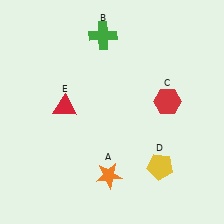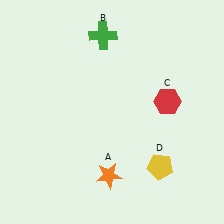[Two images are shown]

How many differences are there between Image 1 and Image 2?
There is 1 difference between the two images.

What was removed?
The red triangle (E) was removed in Image 2.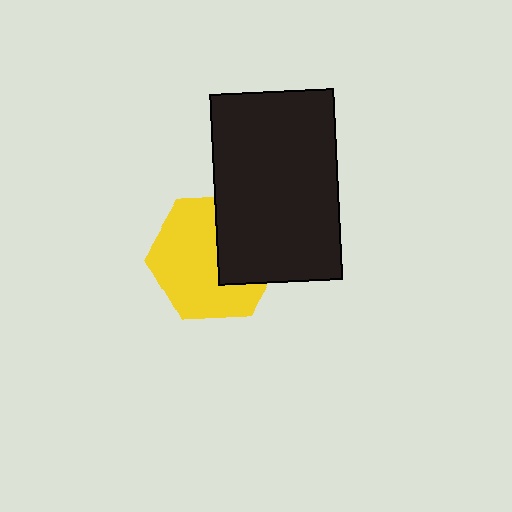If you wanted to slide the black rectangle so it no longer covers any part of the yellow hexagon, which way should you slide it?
Slide it right — that is the most direct way to separate the two shapes.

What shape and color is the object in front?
The object in front is a black rectangle.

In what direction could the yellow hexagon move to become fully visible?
The yellow hexagon could move left. That would shift it out from behind the black rectangle entirely.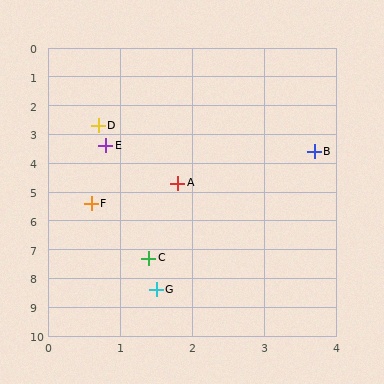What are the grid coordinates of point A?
Point A is at approximately (1.8, 4.7).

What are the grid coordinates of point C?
Point C is at approximately (1.4, 7.3).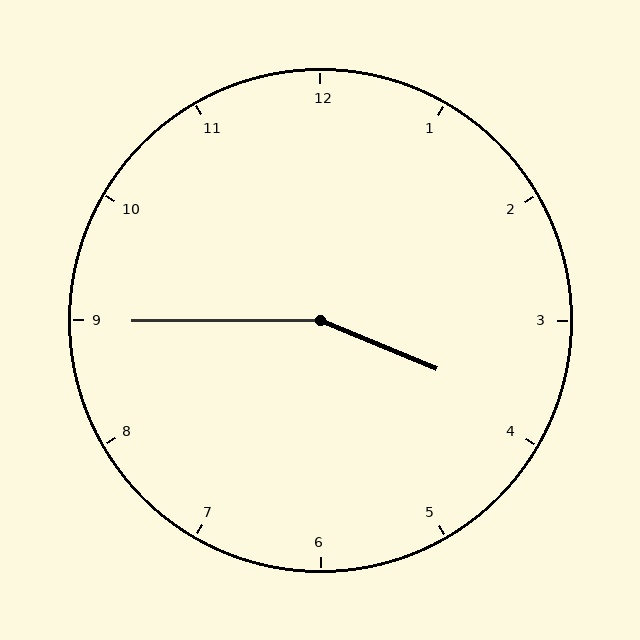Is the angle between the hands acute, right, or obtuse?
It is obtuse.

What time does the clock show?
3:45.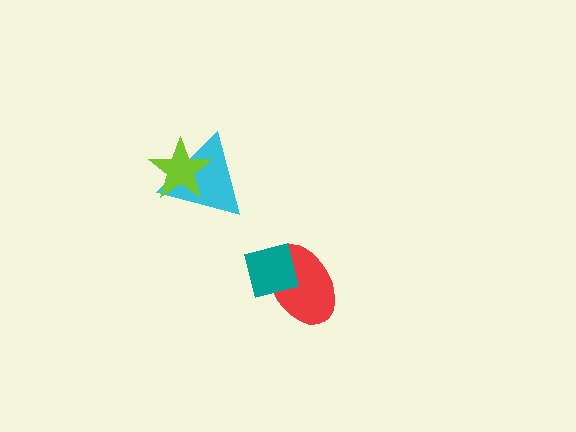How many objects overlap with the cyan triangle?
1 object overlaps with the cyan triangle.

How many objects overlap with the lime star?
1 object overlaps with the lime star.